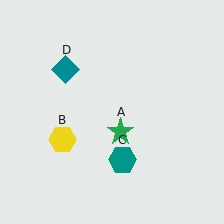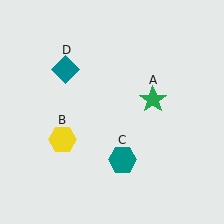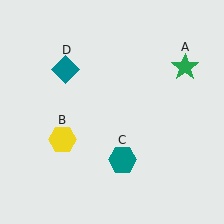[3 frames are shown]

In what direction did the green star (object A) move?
The green star (object A) moved up and to the right.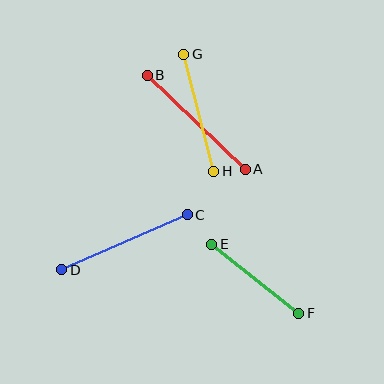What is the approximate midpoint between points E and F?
The midpoint is at approximately (255, 279) pixels.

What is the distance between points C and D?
The distance is approximately 138 pixels.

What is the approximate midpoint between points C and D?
The midpoint is at approximately (124, 242) pixels.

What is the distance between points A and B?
The distance is approximately 136 pixels.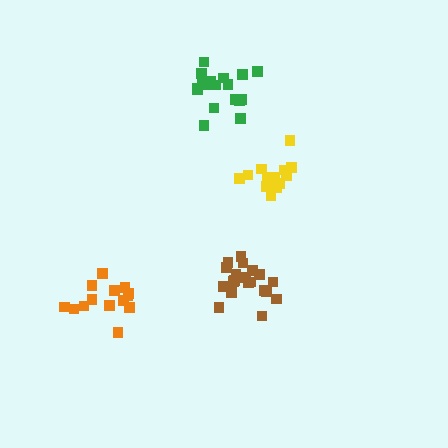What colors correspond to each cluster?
The clusters are colored: green, orange, yellow, brown.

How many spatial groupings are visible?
There are 4 spatial groupings.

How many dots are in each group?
Group 1: 20 dots, Group 2: 14 dots, Group 3: 15 dots, Group 4: 20 dots (69 total).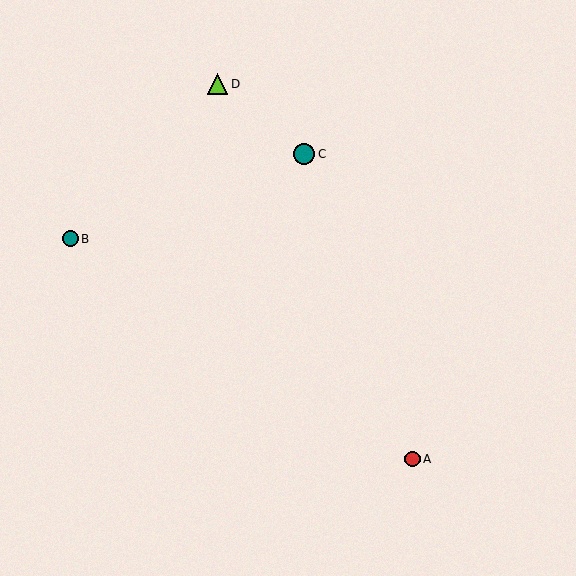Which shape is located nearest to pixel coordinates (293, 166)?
The teal circle (labeled C) at (304, 154) is nearest to that location.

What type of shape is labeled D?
Shape D is a lime triangle.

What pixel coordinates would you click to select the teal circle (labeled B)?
Click at (71, 239) to select the teal circle B.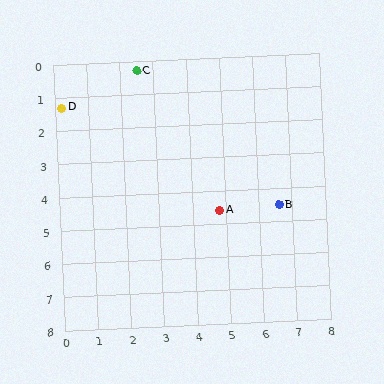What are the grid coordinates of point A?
Point A is at approximately (4.8, 4.6).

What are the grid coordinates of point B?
Point B is at approximately (6.6, 4.5).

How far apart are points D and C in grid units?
Points D and C are about 2.5 grid units apart.